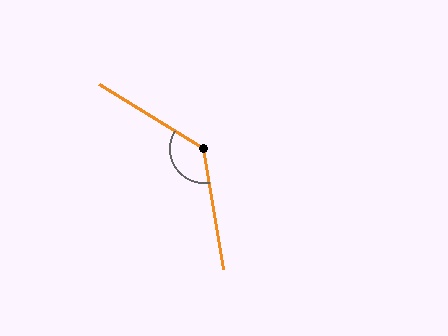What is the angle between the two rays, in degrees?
Approximately 131 degrees.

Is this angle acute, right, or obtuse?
It is obtuse.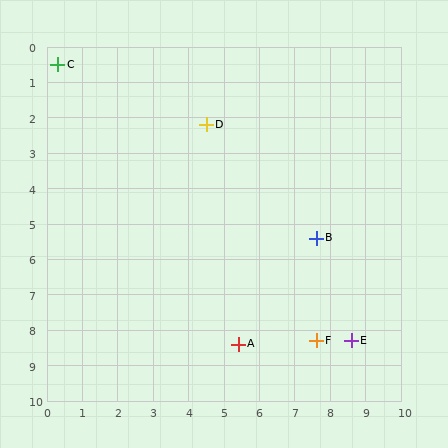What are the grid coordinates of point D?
Point D is at approximately (4.5, 2.2).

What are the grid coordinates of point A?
Point A is at approximately (5.4, 8.4).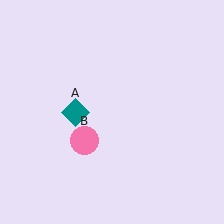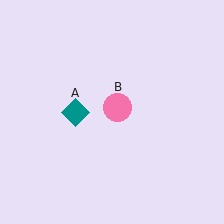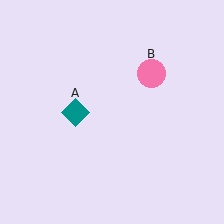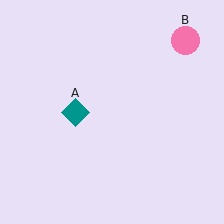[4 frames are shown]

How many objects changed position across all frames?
1 object changed position: pink circle (object B).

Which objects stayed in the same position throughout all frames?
Teal diamond (object A) remained stationary.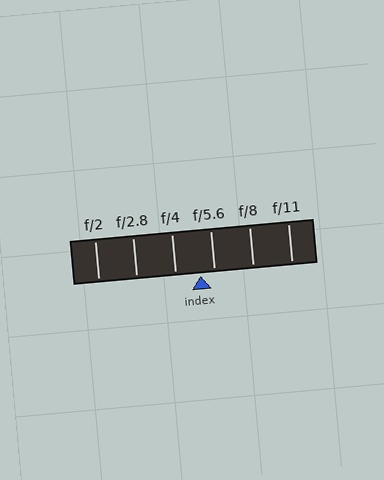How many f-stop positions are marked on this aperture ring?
There are 6 f-stop positions marked.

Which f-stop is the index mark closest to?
The index mark is closest to f/5.6.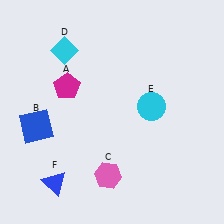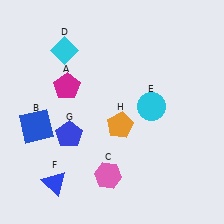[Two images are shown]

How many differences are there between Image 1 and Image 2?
There are 2 differences between the two images.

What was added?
A blue pentagon (G), an orange pentagon (H) were added in Image 2.